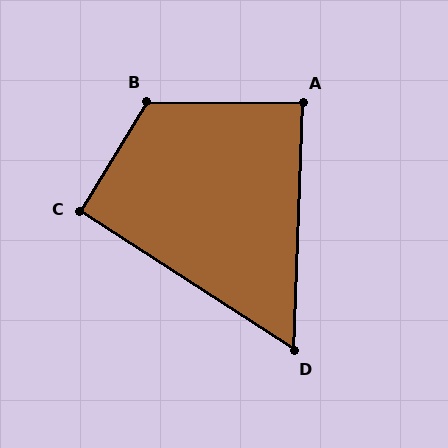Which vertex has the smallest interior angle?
D, at approximately 59 degrees.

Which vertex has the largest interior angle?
B, at approximately 121 degrees.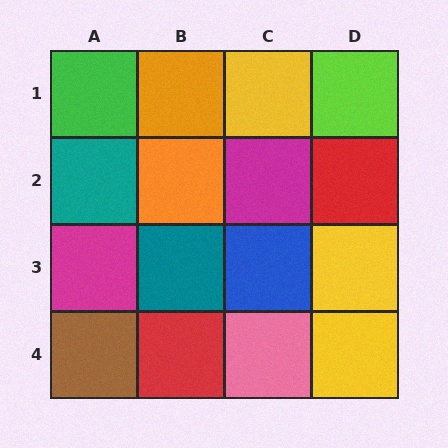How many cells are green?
1 cell is green.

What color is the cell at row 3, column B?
Teal.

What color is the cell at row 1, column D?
Lime.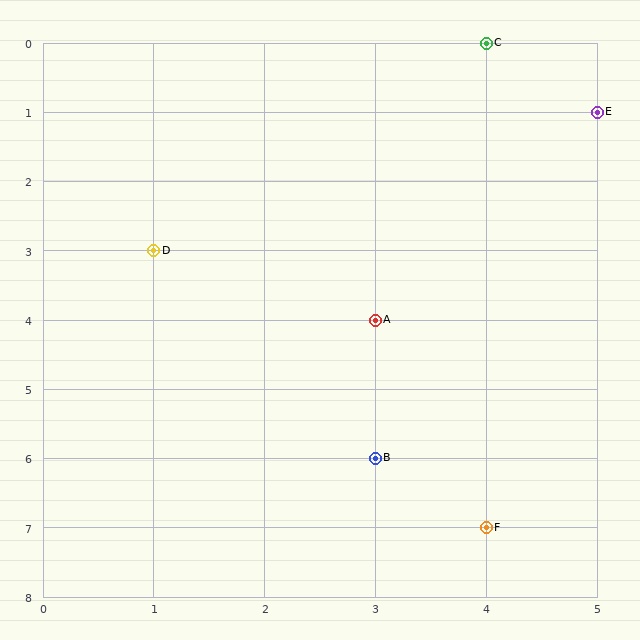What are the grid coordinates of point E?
Point E is at grid coordinates (5, 1).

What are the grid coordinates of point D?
Point D is at grid coordinates (1, 3).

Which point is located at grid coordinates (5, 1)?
Point E is at (5, 1).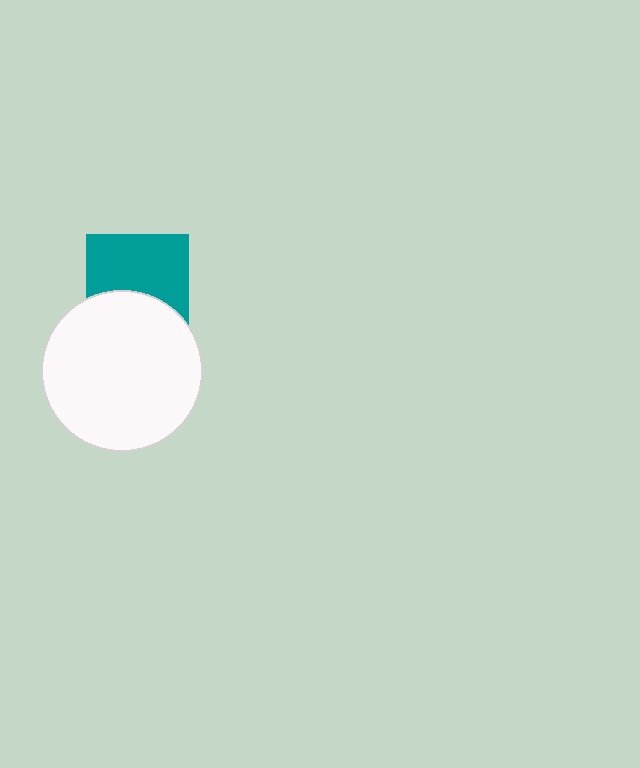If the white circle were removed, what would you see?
You would see the complete teal square.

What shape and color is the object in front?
The object in front is a white circle.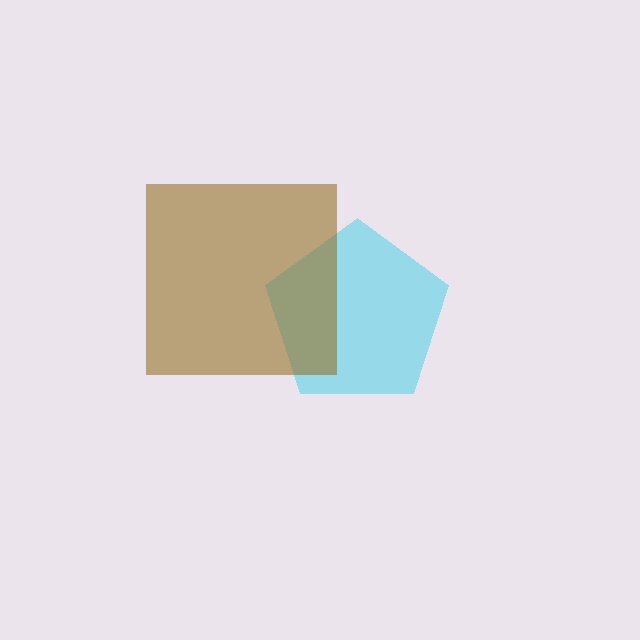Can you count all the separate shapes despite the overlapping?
Yes, there are 2 separate shapes.